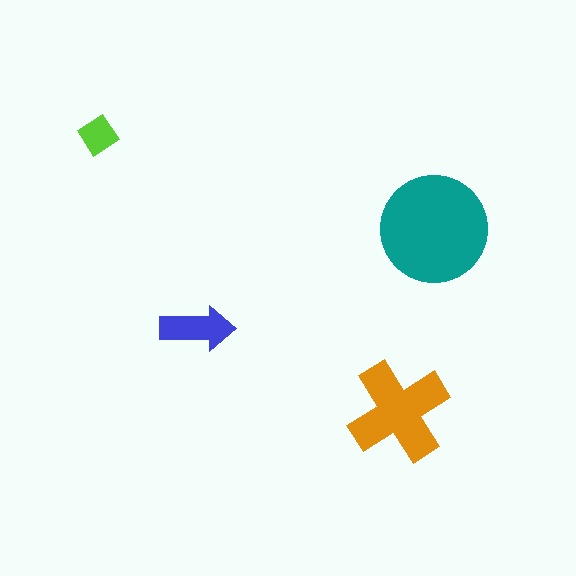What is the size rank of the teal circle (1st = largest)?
1st.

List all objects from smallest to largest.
The lime diamond, the blue arrow, the orange cross, the teal circle.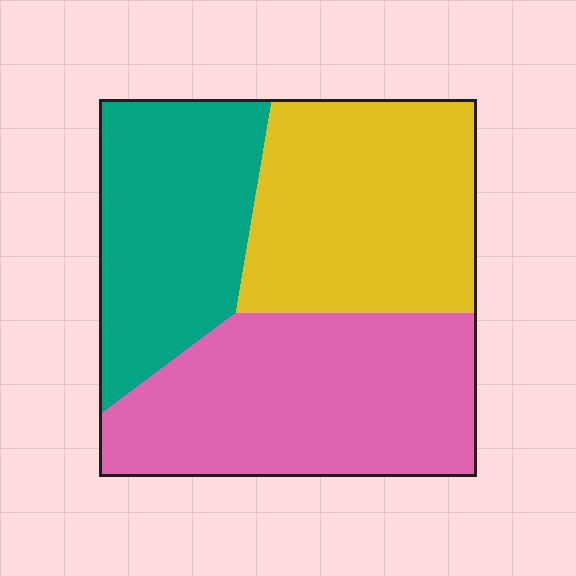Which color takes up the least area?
Teal, at roughly 30%.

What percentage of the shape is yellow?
Yellow covers around 35% of the shape.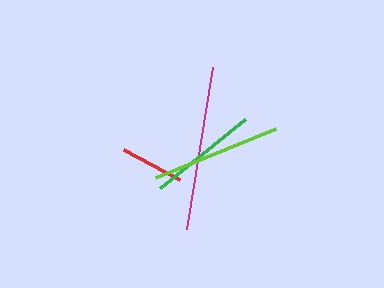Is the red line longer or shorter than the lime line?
The lime line is longer than the red line.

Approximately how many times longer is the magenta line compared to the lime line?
The magenta line is approximately 1.3 times the length of the lime line.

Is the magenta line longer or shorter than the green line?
The magenta line is longer than the green line.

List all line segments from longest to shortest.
From longest to shortest: magenta, lime, green, red.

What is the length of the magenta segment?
The magenta segment is approximately 164 pixels long.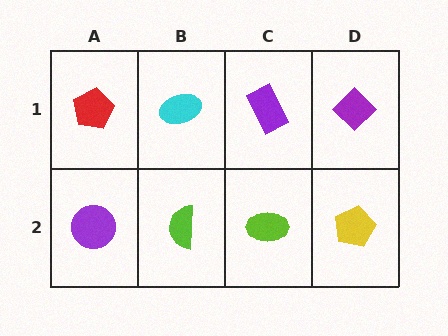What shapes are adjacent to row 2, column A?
A red pentagon (row 1, column A), a lime semicircle (row 2, column B).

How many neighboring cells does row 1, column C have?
3.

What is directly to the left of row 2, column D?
A lime ellipse.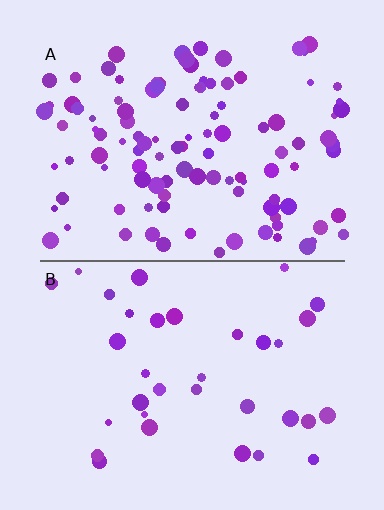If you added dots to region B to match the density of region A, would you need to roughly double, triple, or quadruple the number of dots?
Approximately triple.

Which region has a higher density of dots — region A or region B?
A (the top).